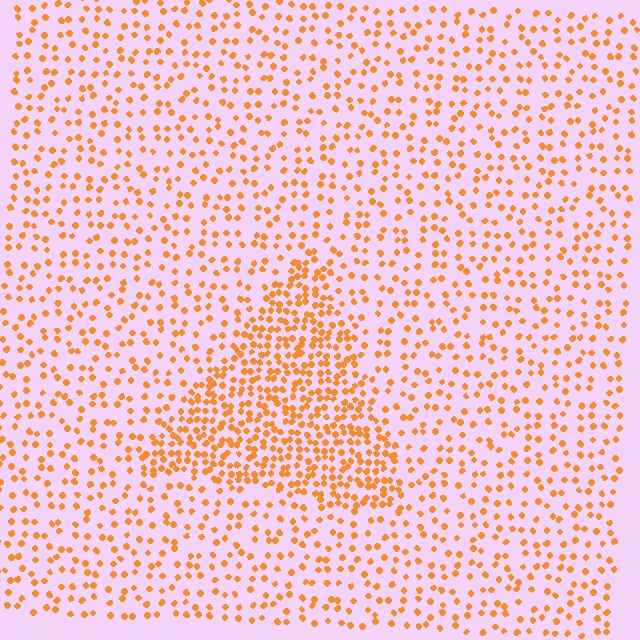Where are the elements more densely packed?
The elements are more densely packed inside the triangle boundary.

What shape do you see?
I see a triangle.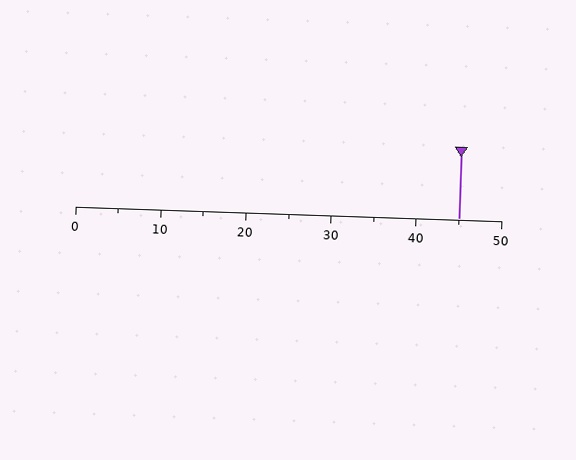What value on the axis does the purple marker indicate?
The marker indicates approximately 45.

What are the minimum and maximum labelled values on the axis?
The axis runs from 0 to 50.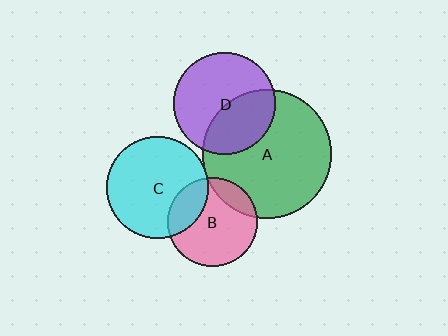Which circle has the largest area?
Circle A (green).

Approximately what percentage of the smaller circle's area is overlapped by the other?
Approximately 25%.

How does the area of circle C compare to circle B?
Approximately 1.3 times.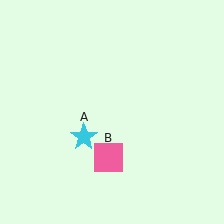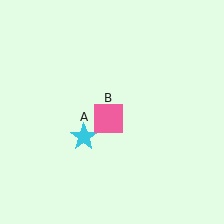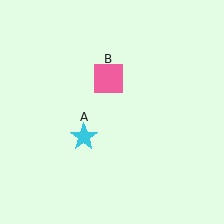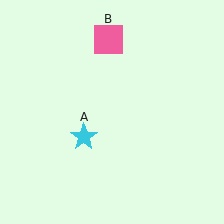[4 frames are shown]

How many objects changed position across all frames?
1 object changed position: pink square (object B).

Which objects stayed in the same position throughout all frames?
Cyan star (object A) remained stationary.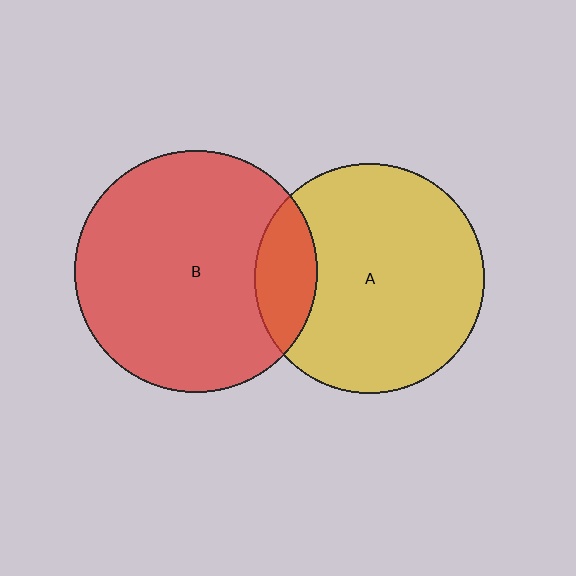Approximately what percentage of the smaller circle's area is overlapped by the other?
Approximately 15%.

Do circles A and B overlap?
Yes.